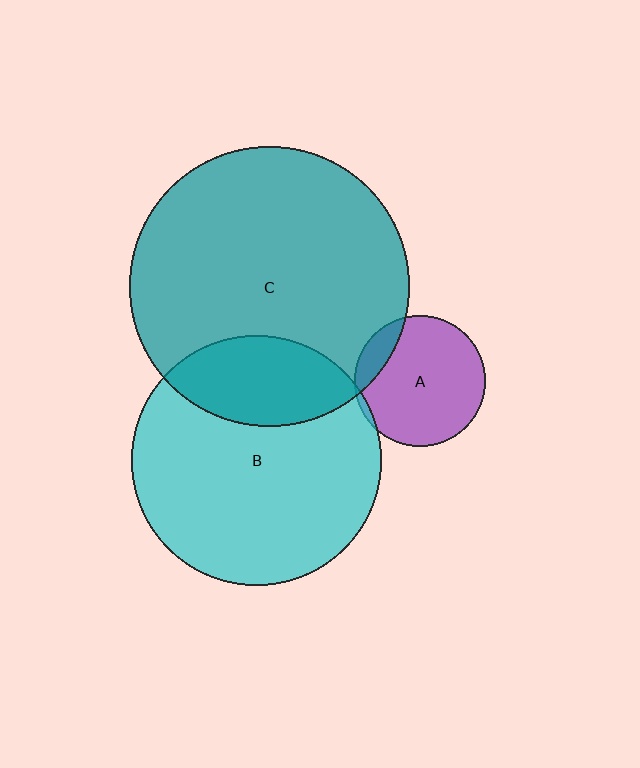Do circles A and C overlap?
Yes.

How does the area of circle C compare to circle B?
Approximately 1.3 times.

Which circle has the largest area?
Circle C (teal).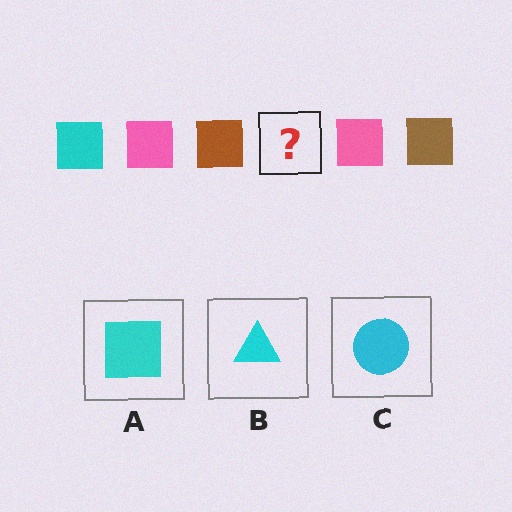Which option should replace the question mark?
Option A.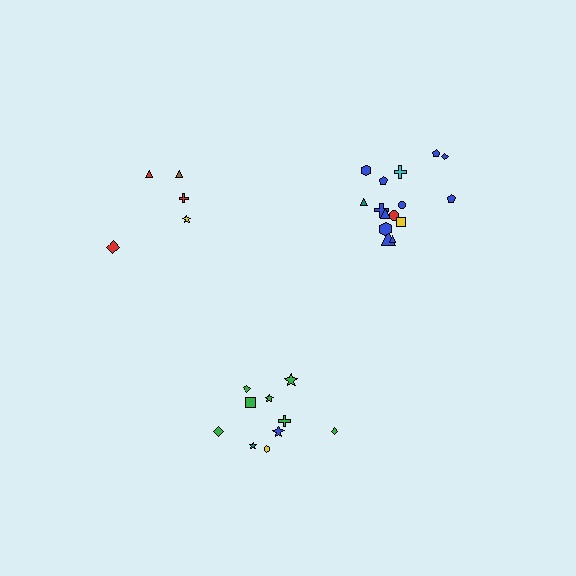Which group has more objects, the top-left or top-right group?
The top-right group.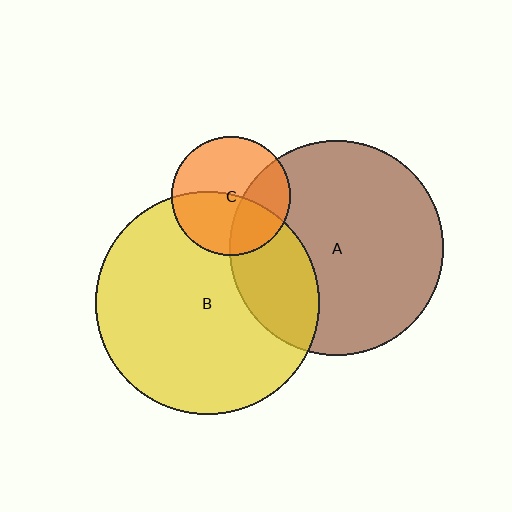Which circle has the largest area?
Circle B (yellow).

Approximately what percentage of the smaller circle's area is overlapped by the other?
Approximately 25%.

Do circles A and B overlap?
Yes.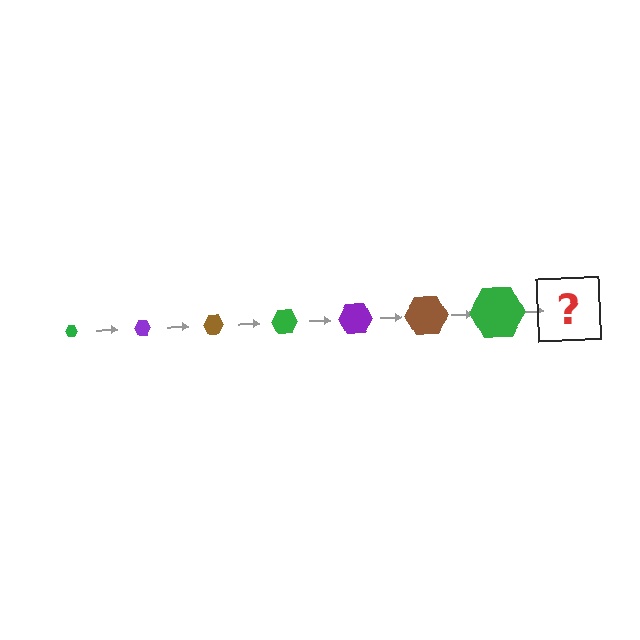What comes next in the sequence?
The next element should be a purple hexagon, larger than the previous one.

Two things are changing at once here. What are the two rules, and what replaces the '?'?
The two rules are that the hexagon grows larger each step and the color cycles through green, purple, and brown. The '?' should be a purple hexagon, larger than the previous one.